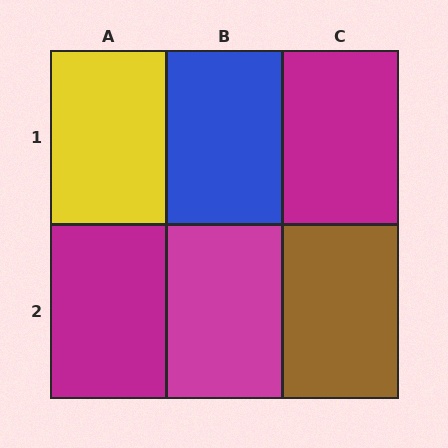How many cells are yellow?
1 cell is yellow.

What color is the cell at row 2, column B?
Magenta.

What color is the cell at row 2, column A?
Magenta.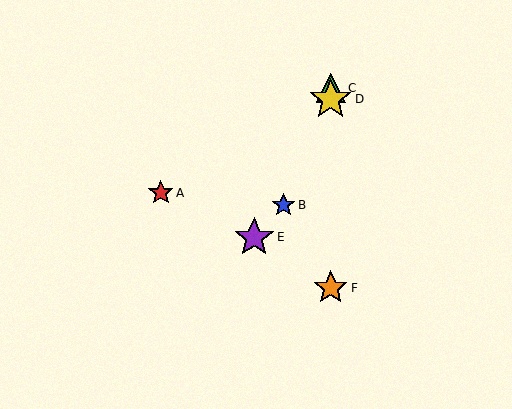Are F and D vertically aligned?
Yes, both are at x≈331.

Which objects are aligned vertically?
Objects C, D, F are aligned vertically.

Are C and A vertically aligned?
No, C is at x≈331 and A is at x≈161.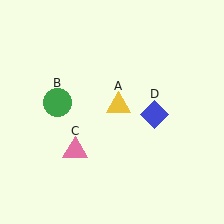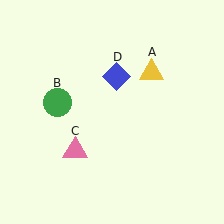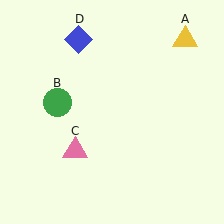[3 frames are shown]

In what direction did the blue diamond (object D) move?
The blue diamond (object D) moved up and to the left.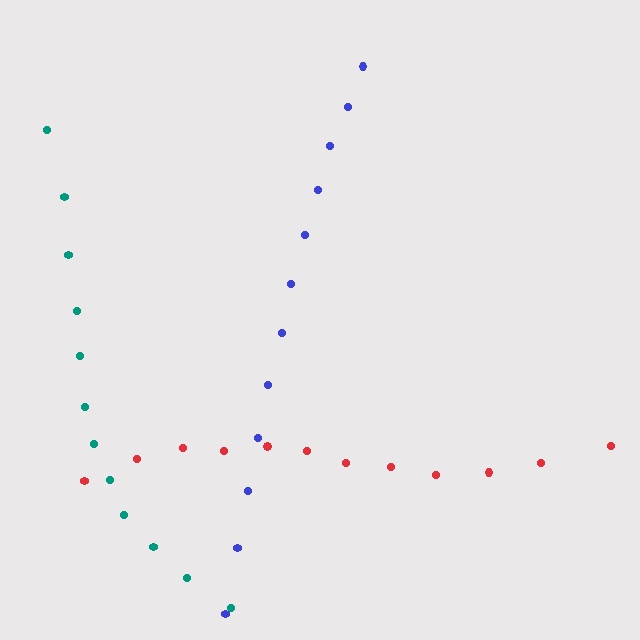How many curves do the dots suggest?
There are 3 distinct paths.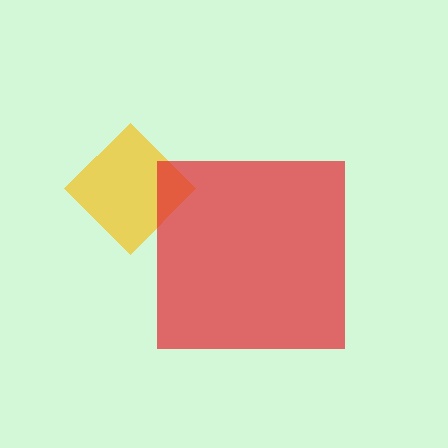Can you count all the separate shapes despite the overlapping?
Yes, there are 2 separate shapes.